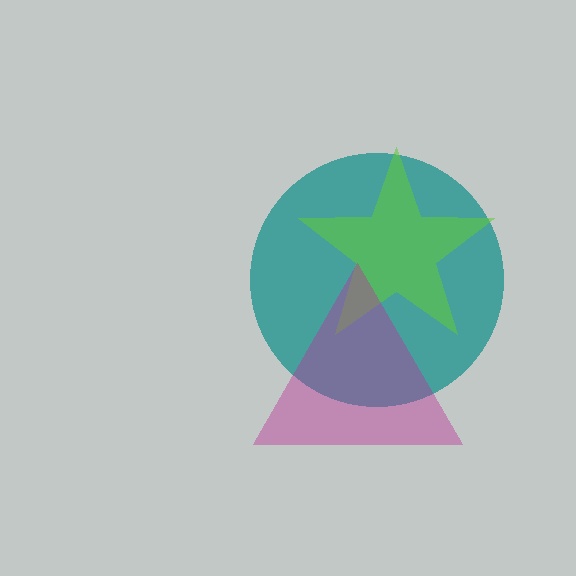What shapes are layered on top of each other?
The layered shapes are: a teal circle, a lime star, a magenta triangle.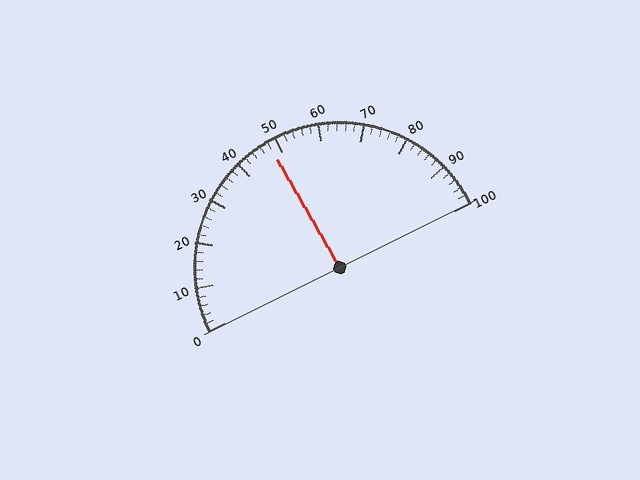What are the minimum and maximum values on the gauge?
The gauge ranges from 0 to 100.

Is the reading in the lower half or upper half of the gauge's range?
The reading is in the lower half of the range (0 to 100).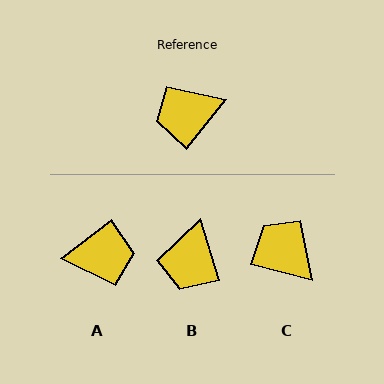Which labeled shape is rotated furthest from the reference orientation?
A, about 166 degrees away.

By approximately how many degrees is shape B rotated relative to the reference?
Approximately 56 degrees counter-clockwise.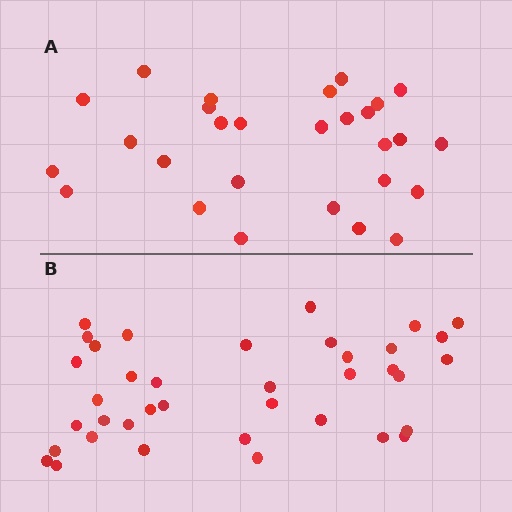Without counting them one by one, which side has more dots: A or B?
Region B (the bottom region) has more dots.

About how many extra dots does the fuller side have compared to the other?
Region B has roughly 10 or so more dots than region A.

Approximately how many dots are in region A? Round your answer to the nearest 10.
About 30 dots. (The exact count is 28, which rounds to 30.)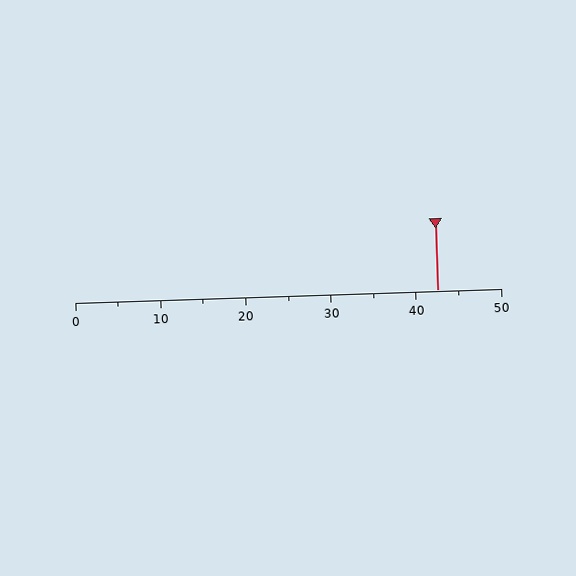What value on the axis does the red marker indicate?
The marker indicates approximately 42.5.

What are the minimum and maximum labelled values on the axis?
The axis runs from 0 to 50.